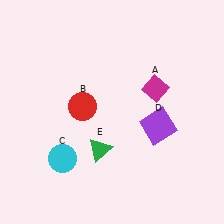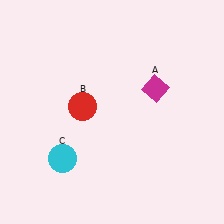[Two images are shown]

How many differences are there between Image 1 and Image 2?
There are 2 differences between the two images.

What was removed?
The green triangle (E), the purple square (D) were removed in Image 2.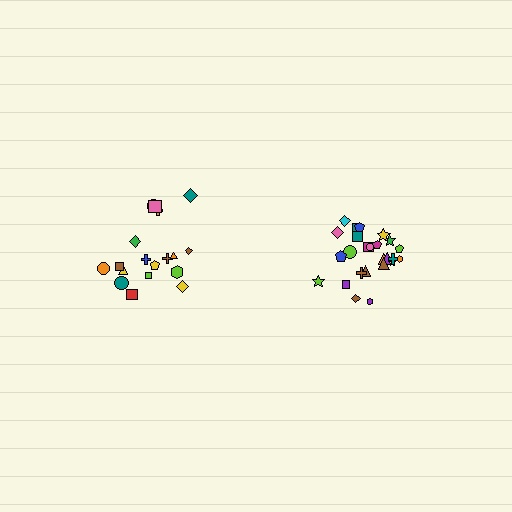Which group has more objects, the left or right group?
The right group.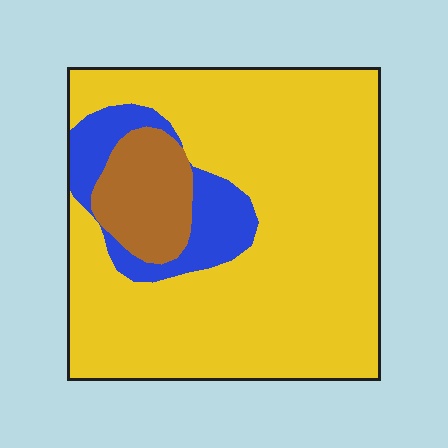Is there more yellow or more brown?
Yellow.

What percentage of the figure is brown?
Brown takes up about one tenth (1/10) of the figure.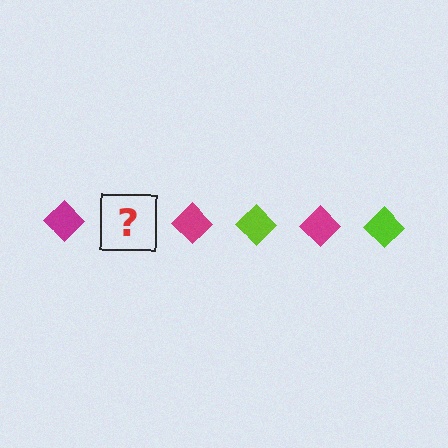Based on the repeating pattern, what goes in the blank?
The blank should be a lime diamond.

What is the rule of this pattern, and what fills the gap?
The rule is that the pattern cycles through magenta, lime diamonds. The gap should be filled with a lime diamond.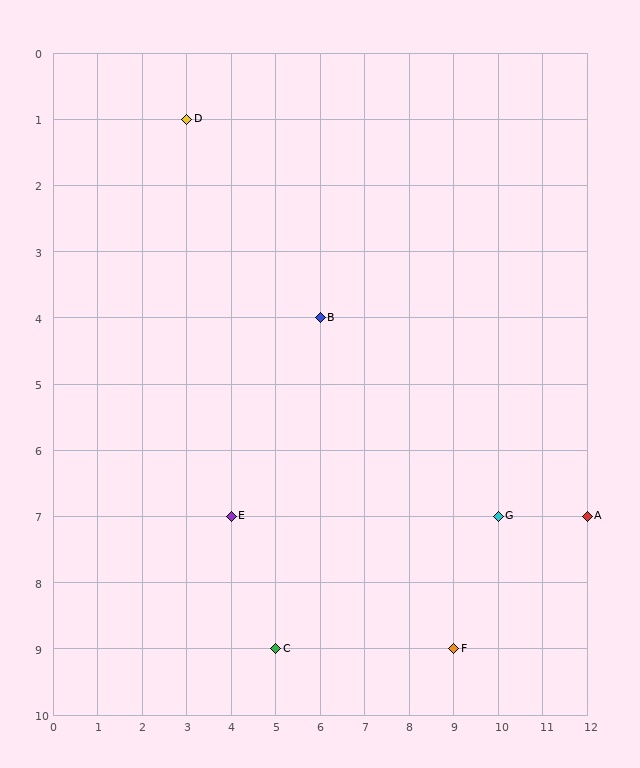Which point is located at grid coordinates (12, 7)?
Point A is at (12, 7).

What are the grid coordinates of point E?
Point E is at grid coordinates (4, 7).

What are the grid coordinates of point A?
Point A is at grid coordinates (12, 7).